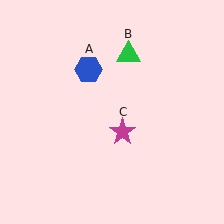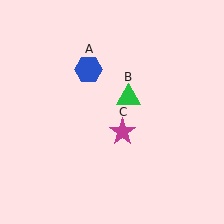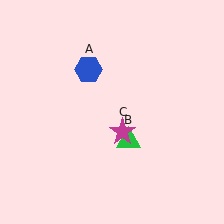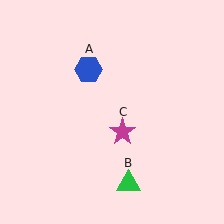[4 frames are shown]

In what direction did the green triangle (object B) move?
The green triangle (object B) moved down.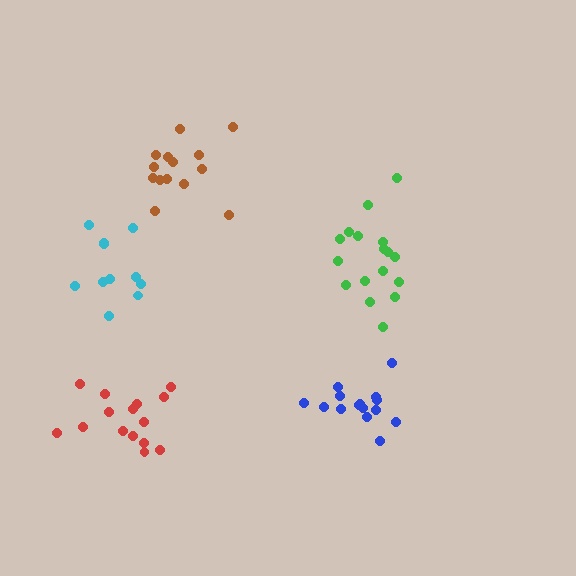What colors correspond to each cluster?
The clusters are colored: cyan, blue, green, red, brown.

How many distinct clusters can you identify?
There are 5 distinct clusters.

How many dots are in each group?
Group 1: 11 dots, Group 2: 15 dots, Group 3: 17 dots, Group 4: 15 dots, Group 5: 14 dots (72 total).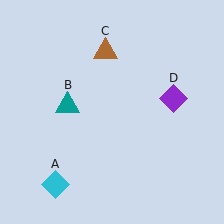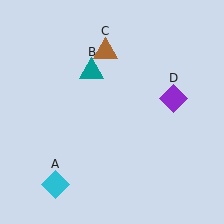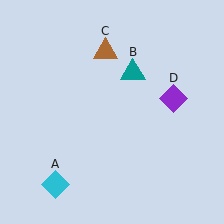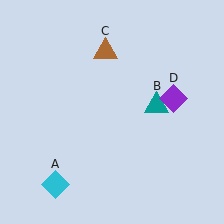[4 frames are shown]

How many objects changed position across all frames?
1 object changed position: teal triangle (object B).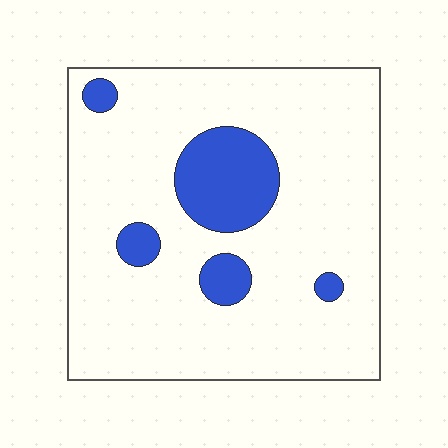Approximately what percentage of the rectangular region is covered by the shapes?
Approximately 15%.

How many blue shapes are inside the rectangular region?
5.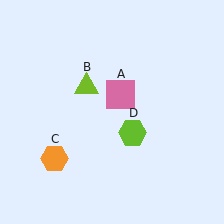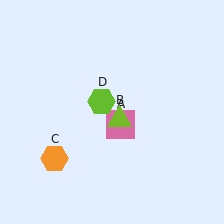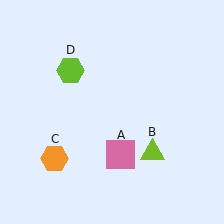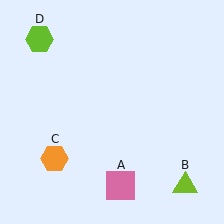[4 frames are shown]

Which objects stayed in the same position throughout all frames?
Orange hexagon (object C) remained stationary.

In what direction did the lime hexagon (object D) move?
The lime hexagon (object D) moved up and to the left.